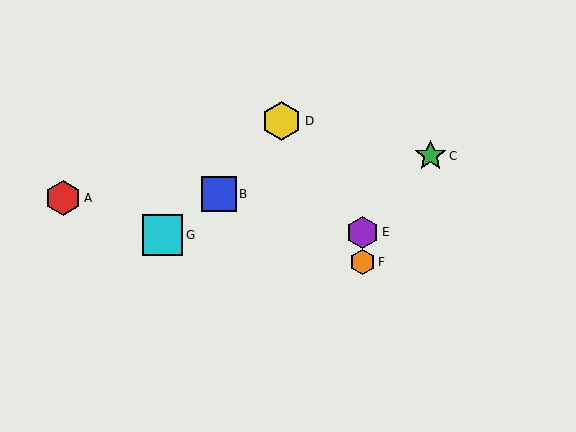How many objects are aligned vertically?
2 objects (E, F) are aligned vertically.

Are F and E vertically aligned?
Yes, both are at x≈363.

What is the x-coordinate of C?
Object C is at x≈430.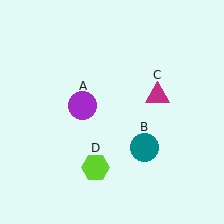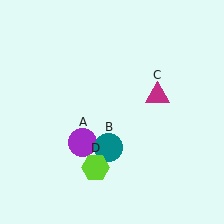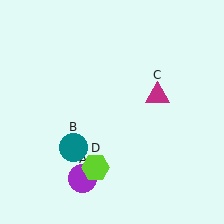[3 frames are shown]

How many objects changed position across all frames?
2 objects changed position: purple circle (object A), teal circle (object B).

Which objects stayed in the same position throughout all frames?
Magenta triangle (object C) and lime hexagon (object D) remained stationary.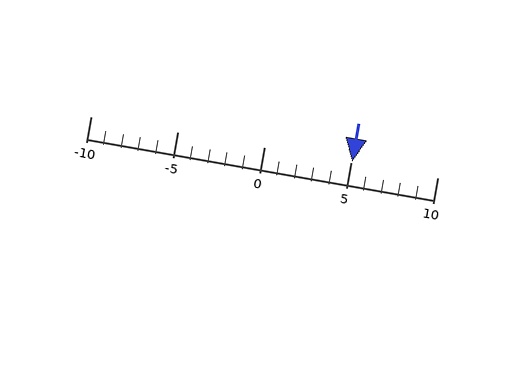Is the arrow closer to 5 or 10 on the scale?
The arrow is closer to 5.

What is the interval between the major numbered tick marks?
The major tick marks are spaced 5 units apart.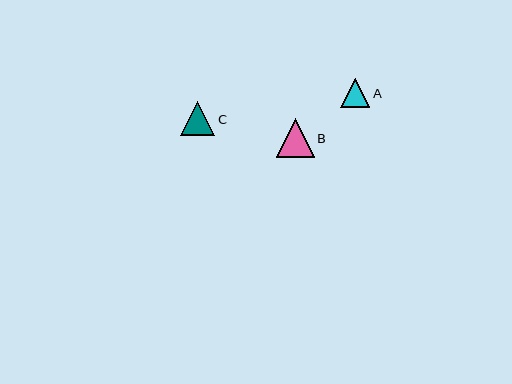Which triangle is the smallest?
Triangle A is the smallest with a size of approximately 29 pixels.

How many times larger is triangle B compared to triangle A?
Triangle B is approximately 1.3 times the size of triangle A.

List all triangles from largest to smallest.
From largest to smallest: B, C, A.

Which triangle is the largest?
Triangle B is the largest with a size of approximately 38 pixels.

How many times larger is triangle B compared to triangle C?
Triangle B is approximately 1.1 times the size of triangle C.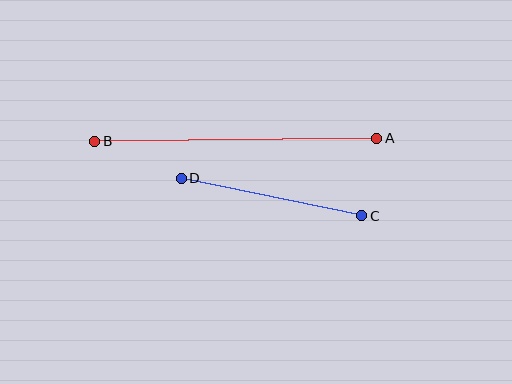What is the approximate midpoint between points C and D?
The midpoint is at approximately (272, 197) pixels.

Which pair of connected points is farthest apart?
Points A and B are farthest apart.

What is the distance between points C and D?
The distance is approximately 184 pixels.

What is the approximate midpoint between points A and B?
The midpoint is at approximately (236, 140) pixels.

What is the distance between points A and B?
The distance is approximately 282 pixels.